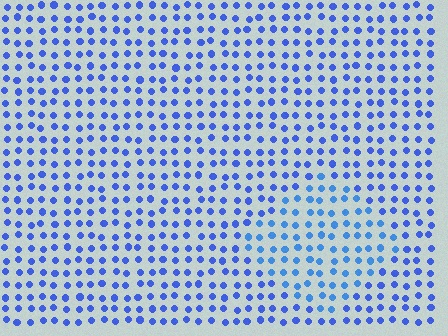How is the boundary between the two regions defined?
The boundary is defined purely by a slight shift in hue (about 17 degrees). Spacing, size, and orientation are identical on both sides.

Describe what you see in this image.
The image is filled with small blue elements in a uniform arrangement. A diamond-shaped region is visible where the elements are tinted to a slightly different hue, forming a subtle color boundary.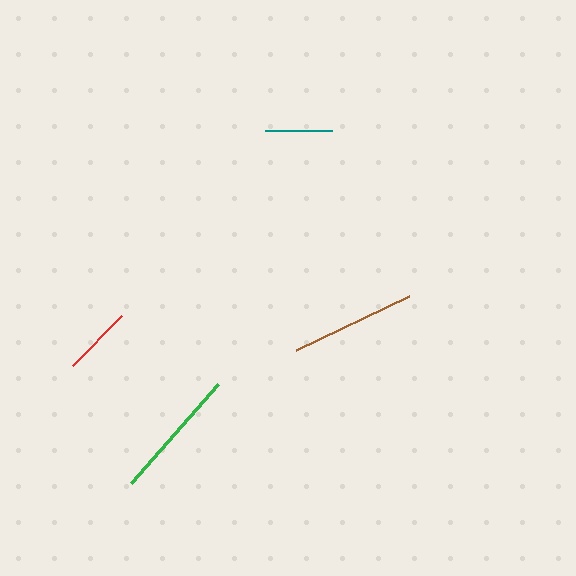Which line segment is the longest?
The green line is the longest at approximately 132 pixels.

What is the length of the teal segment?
The teal segment is approximately 67 pixels long.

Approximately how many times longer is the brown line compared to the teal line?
The brown line is approximately 1.9 times the length of the teal line.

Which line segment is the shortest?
The teal line is the shortest at approximately 67 pixels.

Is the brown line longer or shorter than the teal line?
The brown line is longer than the teal line.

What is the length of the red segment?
The red segment is approximately 70 pixels long.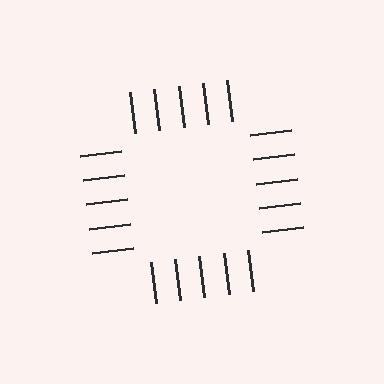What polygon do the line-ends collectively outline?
An illusory square — the line segments terminate on its edges but no continuous stroke is drawn.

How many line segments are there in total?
20 — 5 along each of the 4 edges.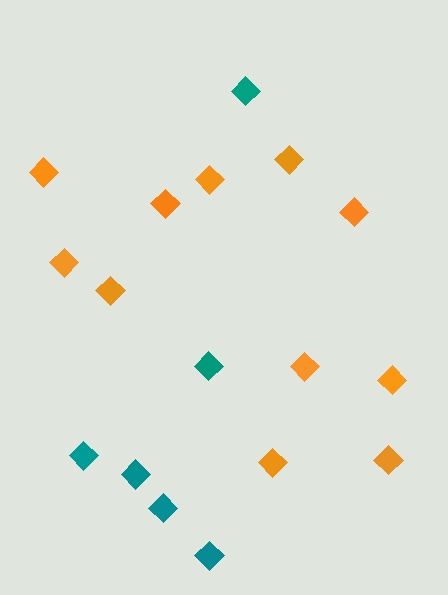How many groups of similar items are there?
There are 2 groups: one group of orange diamonds (11) and one group of teal diamonds (6).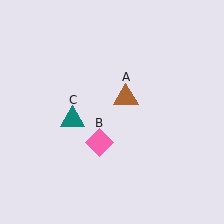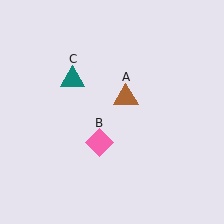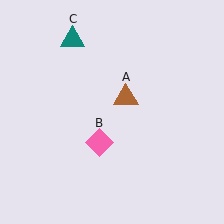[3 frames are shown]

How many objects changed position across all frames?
1 object changed position: teal triangle (object C).